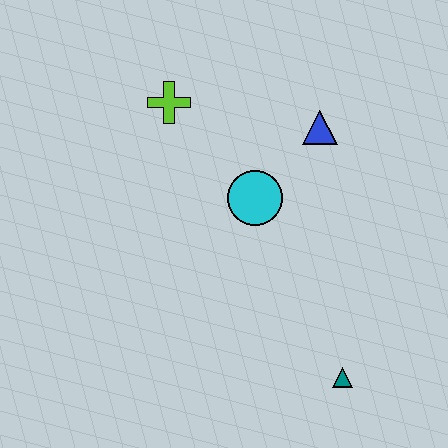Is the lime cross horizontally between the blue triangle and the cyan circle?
No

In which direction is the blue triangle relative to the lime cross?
The blue triangle is to the right of the lime cross.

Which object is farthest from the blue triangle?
The teal triangle is farthest from the blue triangle.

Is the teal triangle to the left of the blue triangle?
No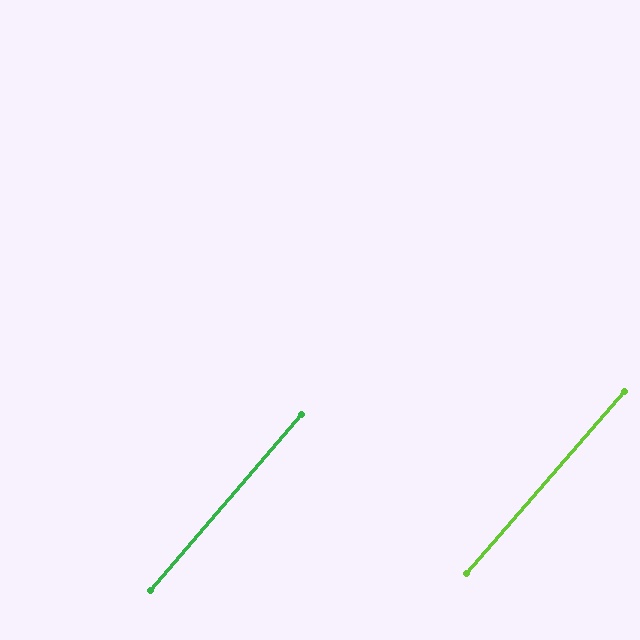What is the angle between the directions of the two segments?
Approximately 0 degrees.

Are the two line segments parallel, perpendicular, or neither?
Parallel — their directions differ by only 0.4°.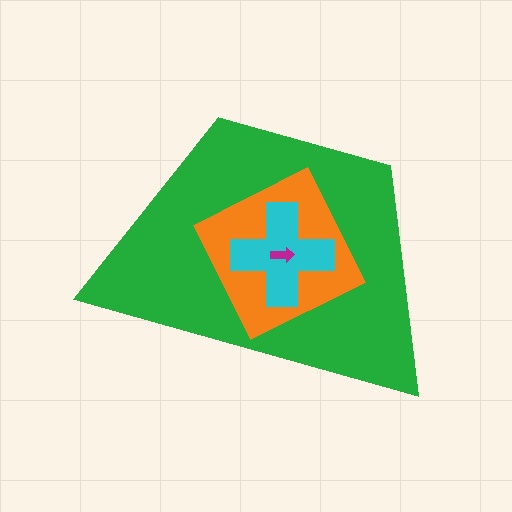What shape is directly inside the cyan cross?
The magenta arrow.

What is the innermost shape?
The magenta arrow.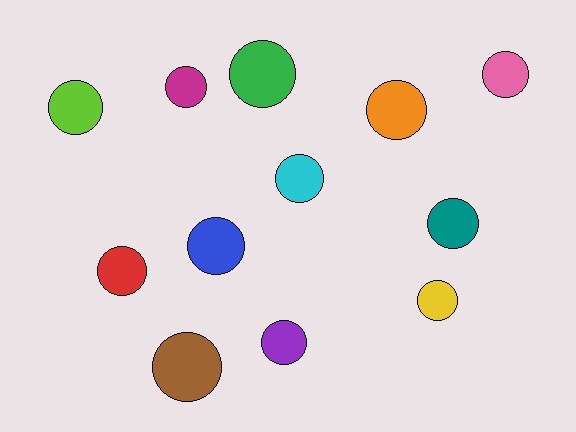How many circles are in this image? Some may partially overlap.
There are 12 circles.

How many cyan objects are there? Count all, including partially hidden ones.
There is 1 cyan object.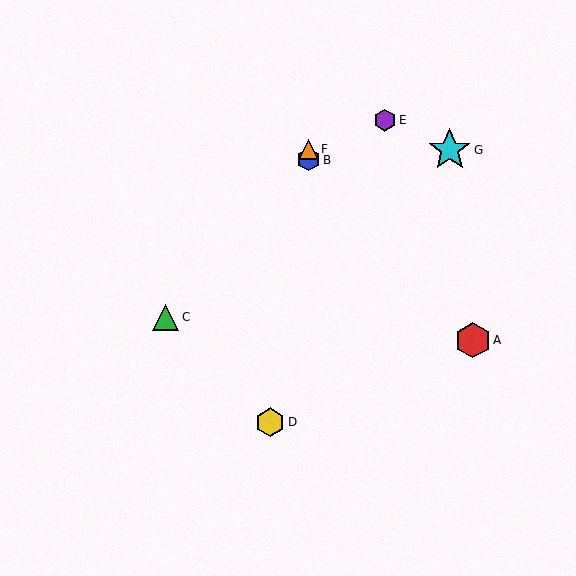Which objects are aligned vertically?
Objects B, F are aligned vertically.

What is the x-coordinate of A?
Object A is at x≈473.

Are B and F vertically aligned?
Yes, both are at x≈308.